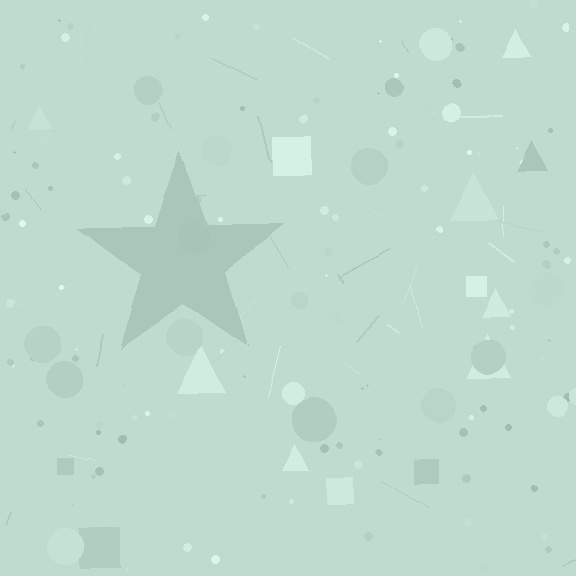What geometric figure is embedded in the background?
A star is embedded in the background.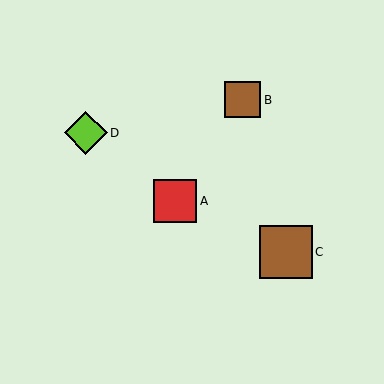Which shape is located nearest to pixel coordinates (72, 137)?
The lime diamond (labeled D) at (86, 133) is nearest to that location.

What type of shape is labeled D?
Shape D is a lime diamond.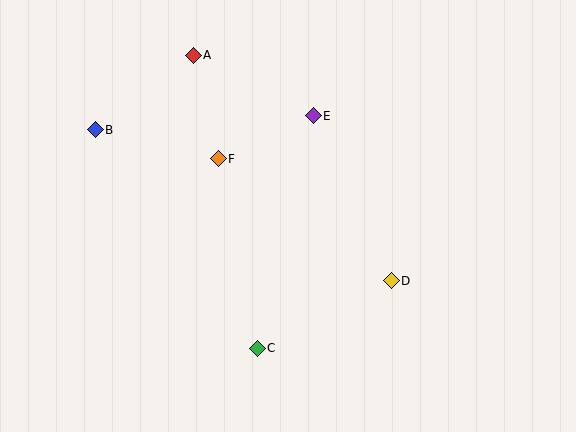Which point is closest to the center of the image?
Point F at (218, 159) is closest to the center.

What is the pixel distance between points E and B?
The distance between E and B is 218 pixels.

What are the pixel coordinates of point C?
Point C is at (257, 348).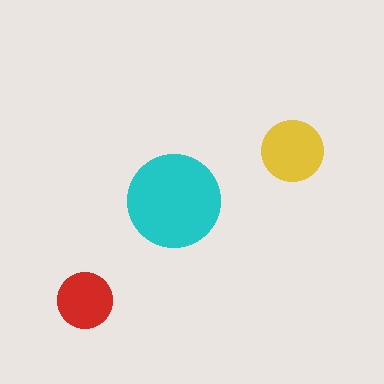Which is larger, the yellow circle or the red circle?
The yellow one.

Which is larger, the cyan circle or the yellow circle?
The cyan one.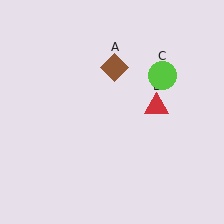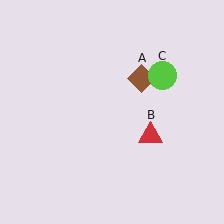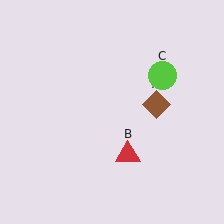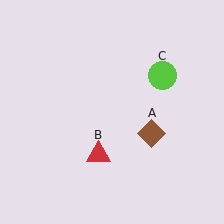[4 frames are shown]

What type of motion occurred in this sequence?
The brown diamond (object A), red triangle (object B) rotated clockwise around the center of the scene.